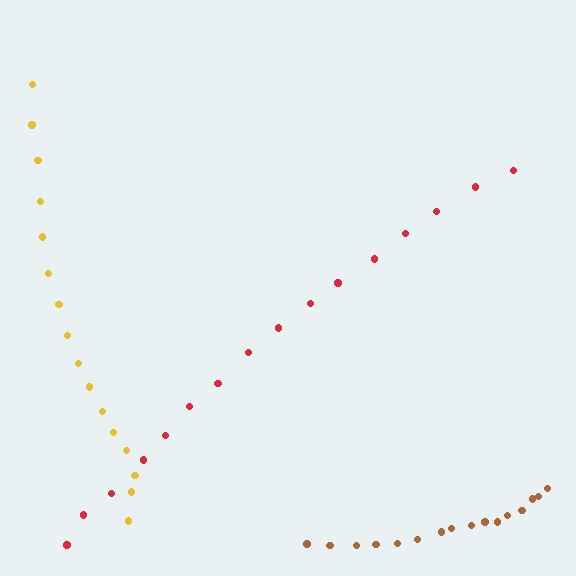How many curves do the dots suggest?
There are 3 distinct paths.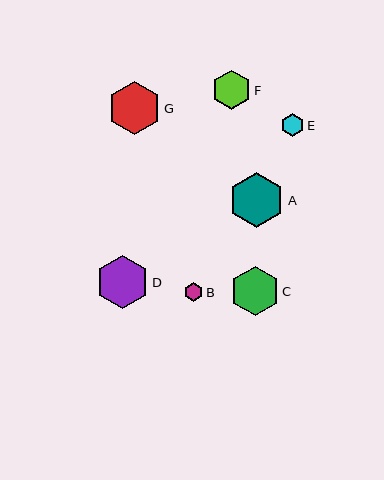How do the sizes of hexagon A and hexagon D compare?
Hexagon A and hexagon D are approximately the same size.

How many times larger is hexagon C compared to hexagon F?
Hexagon C is approximately 1.3 times the size of hexagon F.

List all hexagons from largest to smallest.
From largest to smallest: A, G, D, C, F, E, B.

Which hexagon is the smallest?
Hexagon B is the smallest with a size of approximately 19 pixels.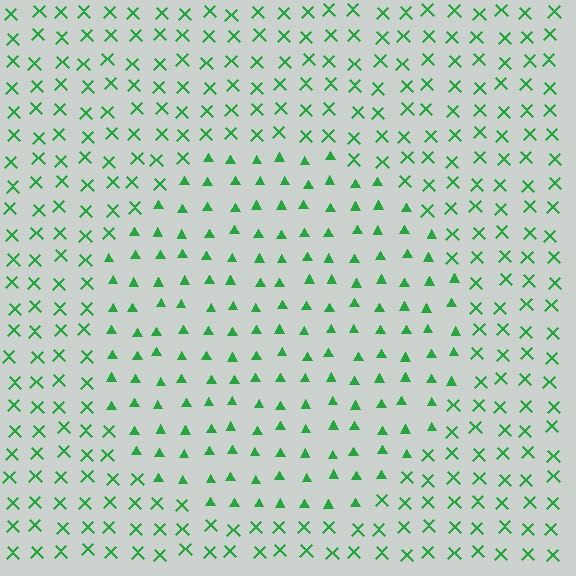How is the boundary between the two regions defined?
The boundary is defined by a change in element shape: triangles inside vs. X marks outside. All elements share the same color and spacing.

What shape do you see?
I see a circle.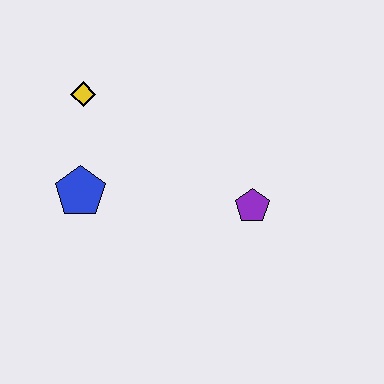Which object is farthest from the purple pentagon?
The yellow diamond is farthest from the purple pentagon.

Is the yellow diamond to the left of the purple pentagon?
Yes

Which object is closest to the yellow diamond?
The blue pentagon is closest to the yellow diamond.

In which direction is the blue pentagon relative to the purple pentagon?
The blue pentagon is to the left of the purple pentagon.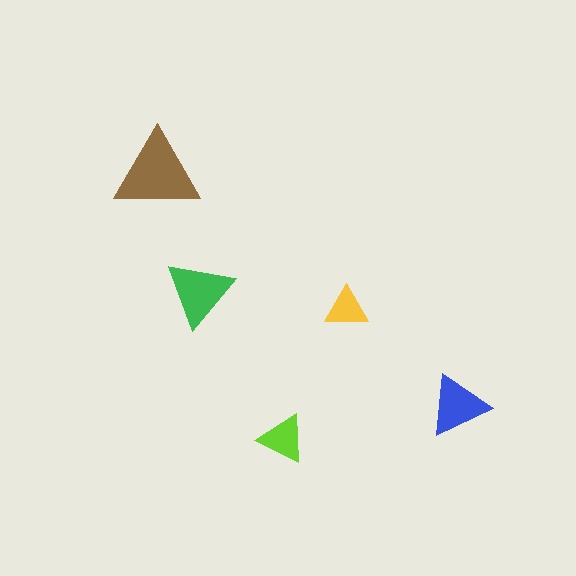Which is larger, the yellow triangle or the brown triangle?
The brown one.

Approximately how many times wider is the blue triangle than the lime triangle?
About 1.5 times wider.